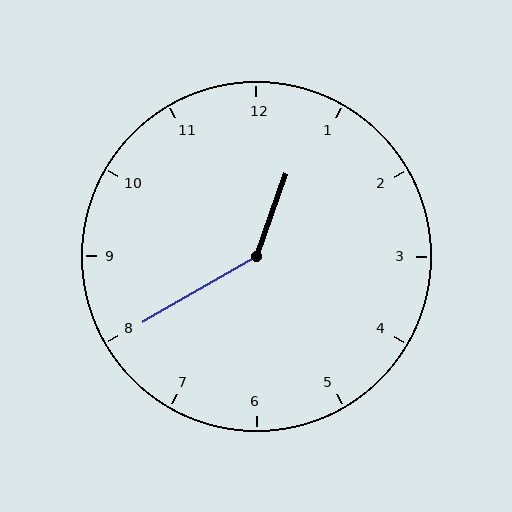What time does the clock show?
12:40.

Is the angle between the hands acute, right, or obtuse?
It is obtuse.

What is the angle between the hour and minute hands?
Approximately 140 degrees.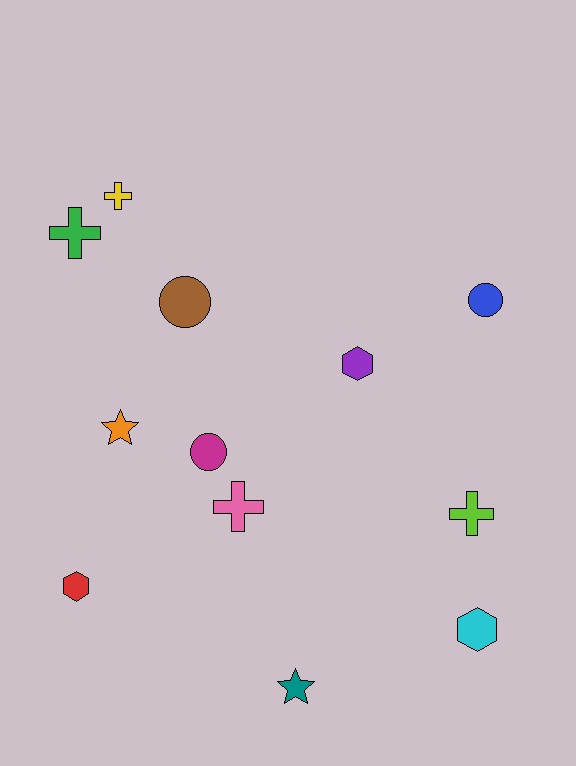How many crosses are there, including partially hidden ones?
There are 4 crosses.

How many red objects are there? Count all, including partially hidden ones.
There is 1 red object.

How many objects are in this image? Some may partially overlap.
There are 12 objects.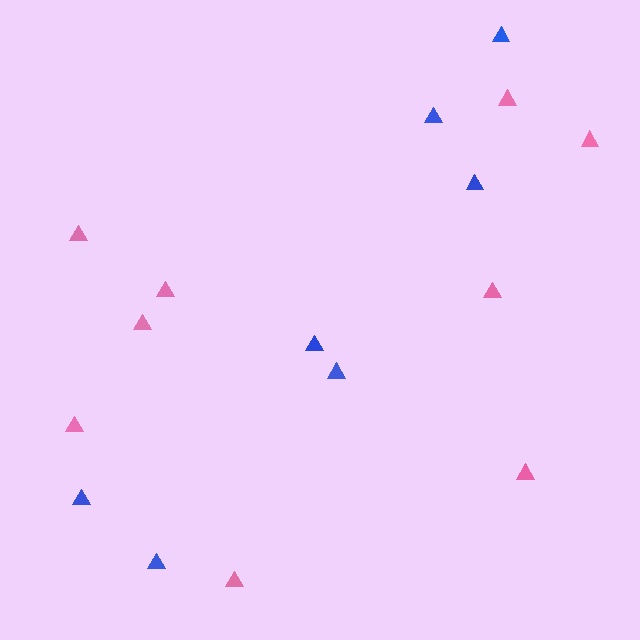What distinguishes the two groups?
There are 2 groups: one group of pink triangles (9) and one group of blue triangles (7).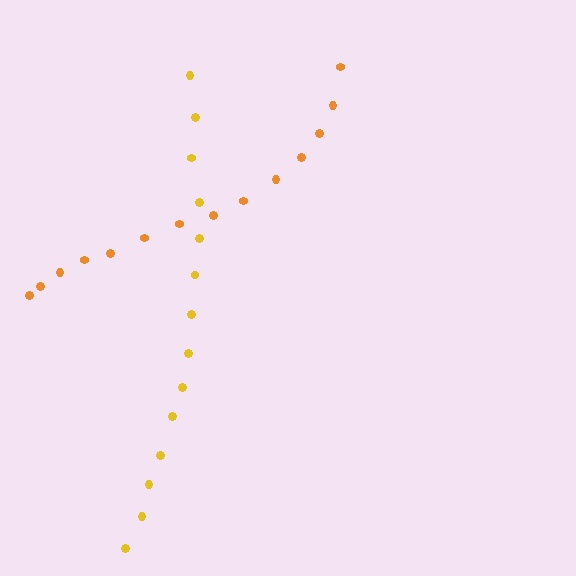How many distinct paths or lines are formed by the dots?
There are 2 distinct paths.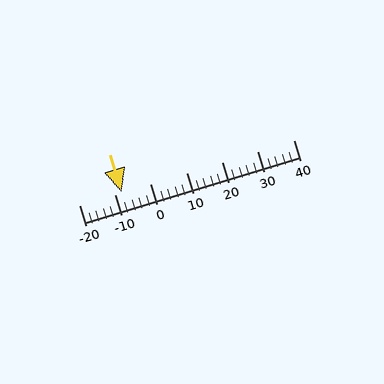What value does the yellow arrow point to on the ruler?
The yellow arrow points to approximately -8.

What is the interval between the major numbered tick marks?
The major tick marks are spaced 10 units apart.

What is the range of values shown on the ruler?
The ruler shows values from -20 to 40.